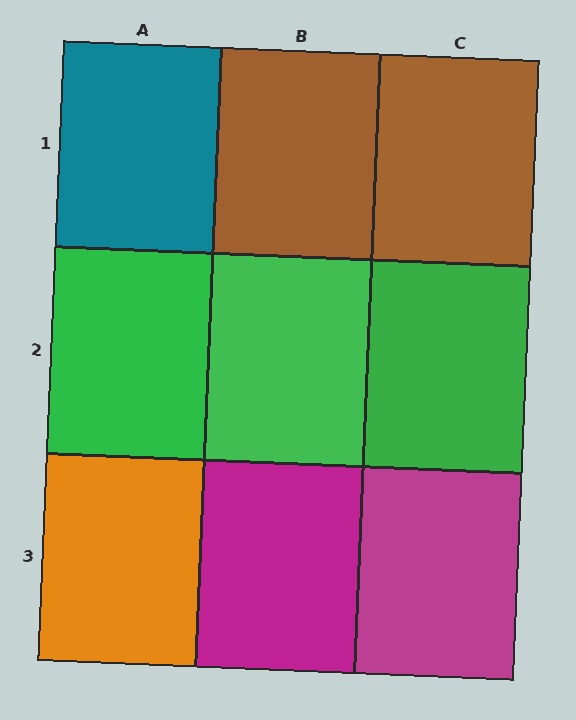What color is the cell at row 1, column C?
Brown.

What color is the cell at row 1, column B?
Brown.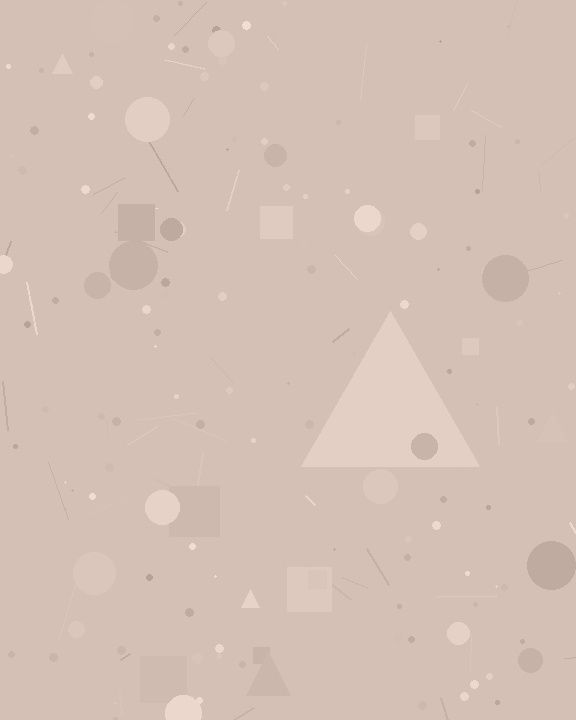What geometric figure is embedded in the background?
A triangle is embedded in the background.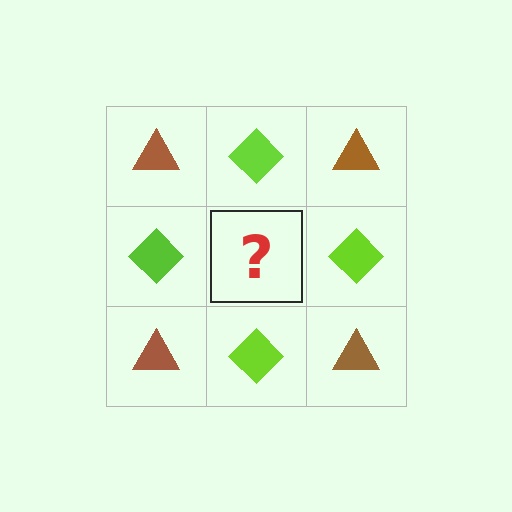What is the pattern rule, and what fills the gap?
The rule is that it alternates brown triangle and lime diamond in a checkerboard pattern. The gap should be filled with a brown triangle.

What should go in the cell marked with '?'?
The missing cell should contain a brown triangle.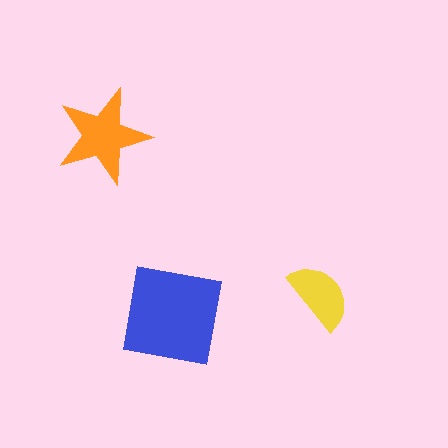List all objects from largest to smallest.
The blue square, the orange star, the yellow semicircle.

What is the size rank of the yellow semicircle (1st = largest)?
3rd.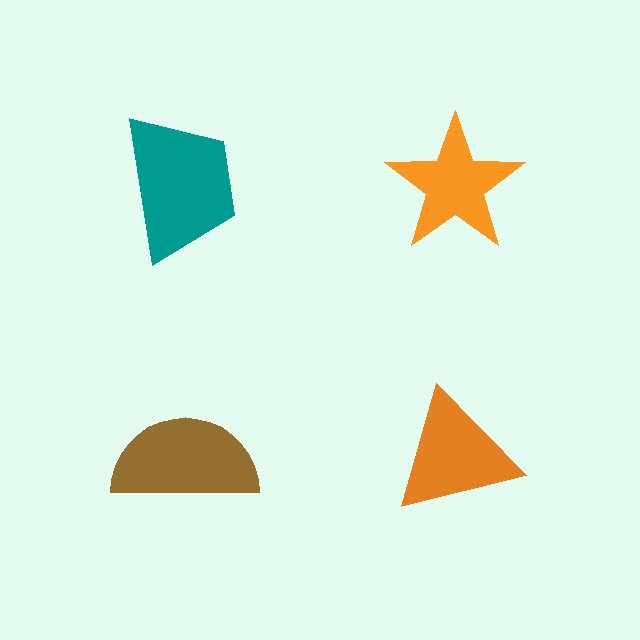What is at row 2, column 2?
An orange triangle.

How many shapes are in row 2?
2 shapes.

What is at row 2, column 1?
A brown semicircle.